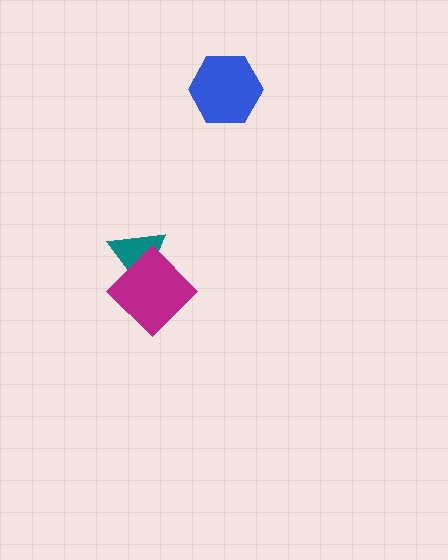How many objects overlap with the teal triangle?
1 object overlaps with the teal triangle.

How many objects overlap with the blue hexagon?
0 objects overlap with the blue hexagon.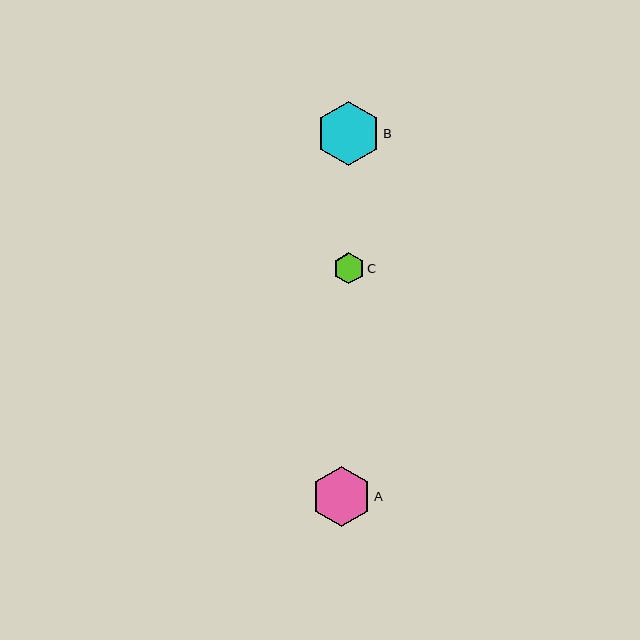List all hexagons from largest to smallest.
From largest to smallest: B, A, C.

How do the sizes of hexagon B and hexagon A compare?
Hexagon B and hexagon A are approximately the same size.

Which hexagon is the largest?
Hexagon B is the largest with a size of approximately 64 pixels.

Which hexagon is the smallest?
Hexagon C is the smallest with a size of approximately 31 pixels.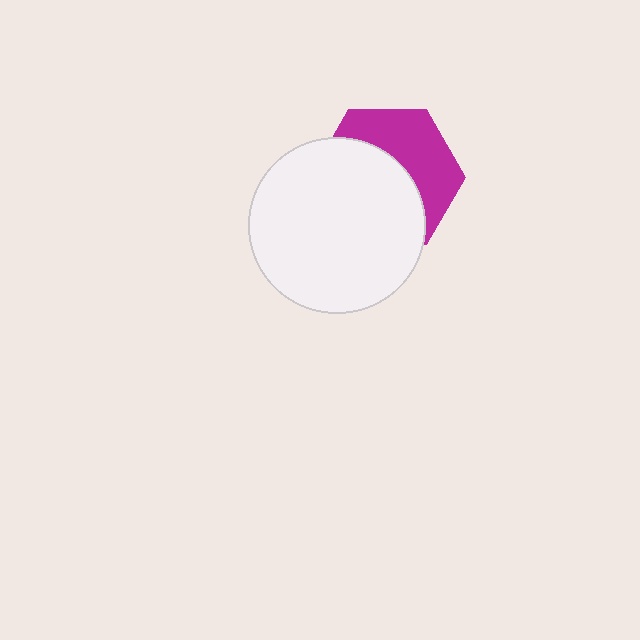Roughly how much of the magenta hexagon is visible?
A small part of it is visible (roughly 43%).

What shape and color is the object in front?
The object in front is a white circle.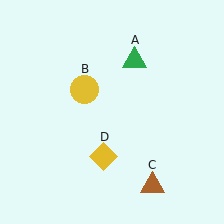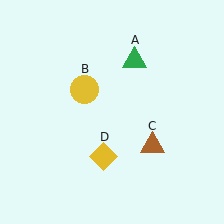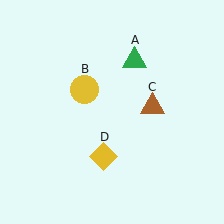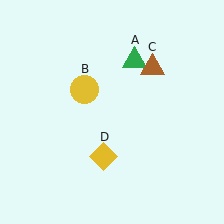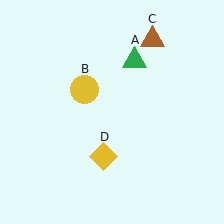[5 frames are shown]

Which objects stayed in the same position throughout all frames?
Green triangle (object A) and yellow circle (object B) and yellow diamond (object D) remained stationary.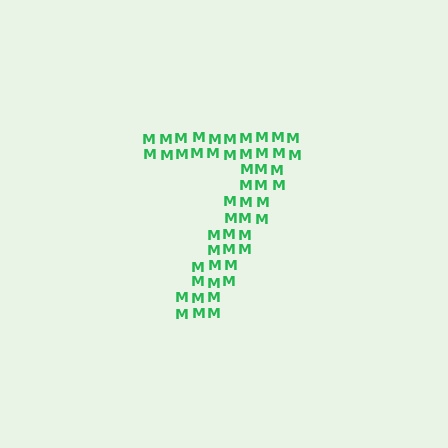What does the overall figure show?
The overall figure shows the digit 7.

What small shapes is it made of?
It is made of small letter M's.